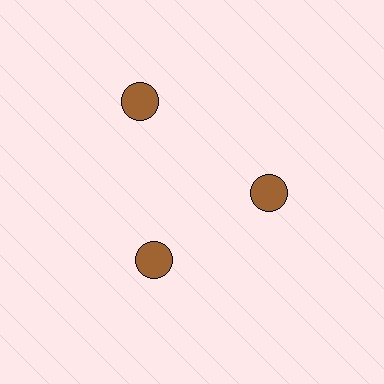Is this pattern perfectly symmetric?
No. The 3 brown circles are arranged in a ring, but one element near the 11 o'clock position is pushed outward from the center, breaking the 3-fold rotational symmetry.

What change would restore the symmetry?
The symmetry would be restored by moving it inward, back onto the ring so that all 3 circles sit at equal angles and equal distance from the center.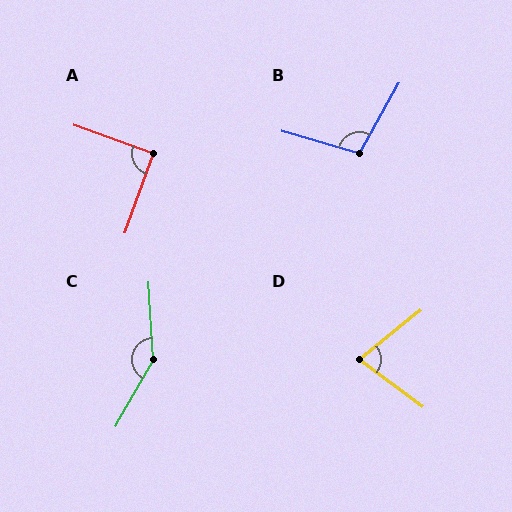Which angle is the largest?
C, at approximately 147 degrees.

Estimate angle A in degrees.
Approximately 90 degrees.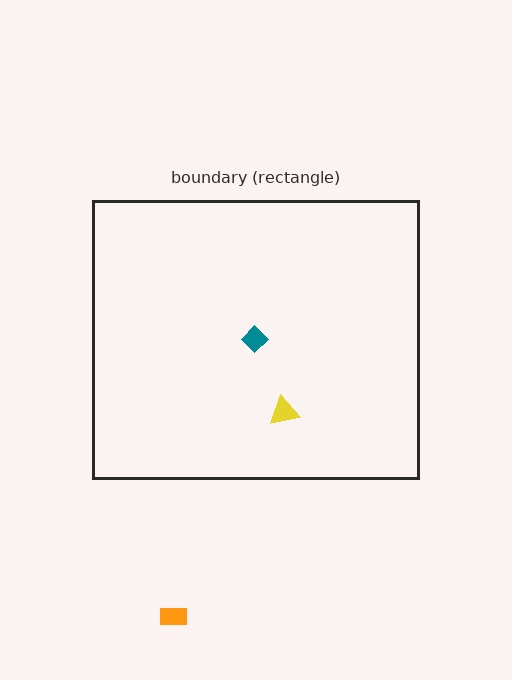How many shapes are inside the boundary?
2 inside, 1 outside.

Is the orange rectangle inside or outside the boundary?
Outside.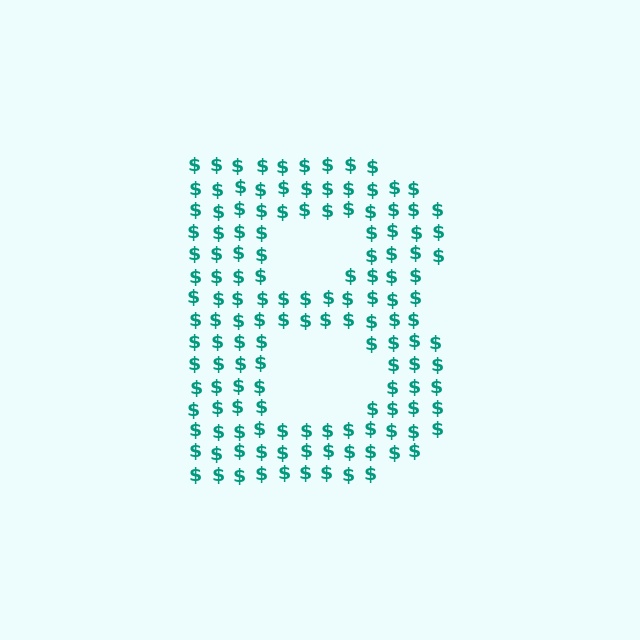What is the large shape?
The large shape is the letter B.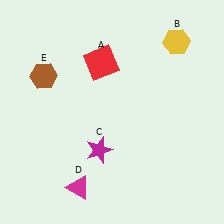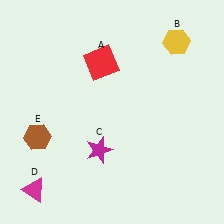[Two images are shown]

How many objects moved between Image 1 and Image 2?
2 objects moved between the two images.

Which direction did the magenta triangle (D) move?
The magenta triangle (D) moved left.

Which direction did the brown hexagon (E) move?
The brown hexagon (E) moved down.